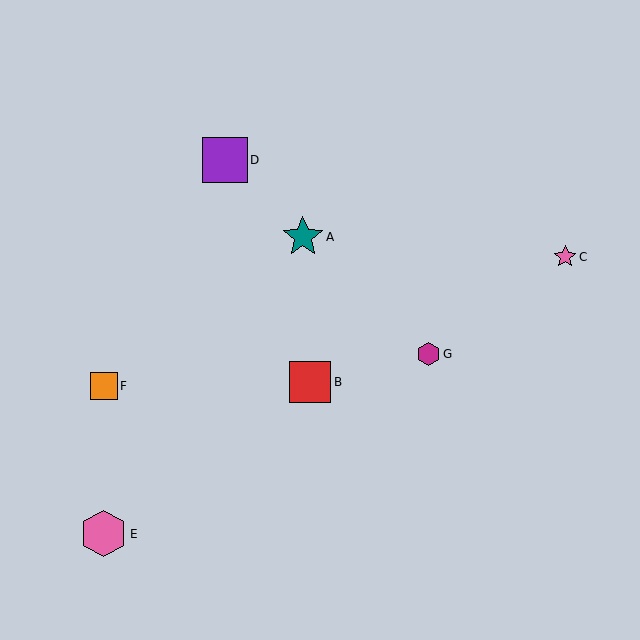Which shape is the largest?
The pink hexagon (labeled E) is the largest.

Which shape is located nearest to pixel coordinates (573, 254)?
The pink star (labeled C) at (565, 257) is nearest to that location.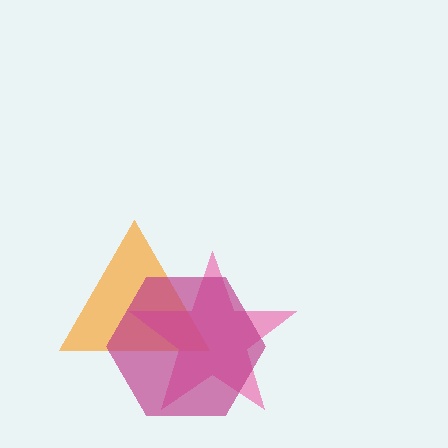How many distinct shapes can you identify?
There are 3 distinct shapes: an orange triangle, a pink star, a magenta hexagon.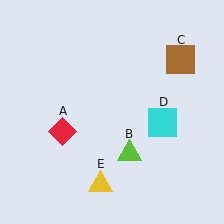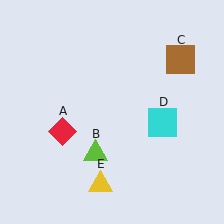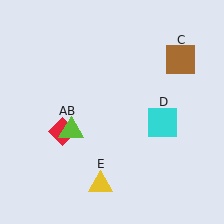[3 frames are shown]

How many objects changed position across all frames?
1 object changed position: lime triangle (object B).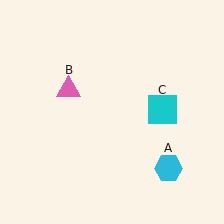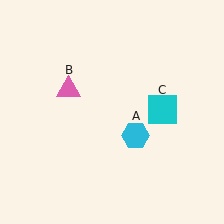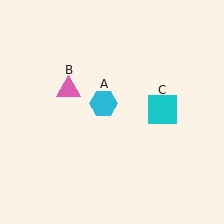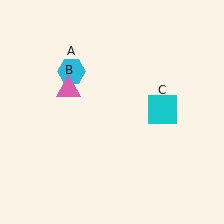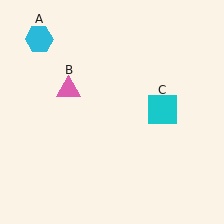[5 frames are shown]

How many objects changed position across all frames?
1 object changed position: cyan hexagon (object A).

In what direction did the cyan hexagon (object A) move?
The cyan hexagon (object A) moved up and to the left.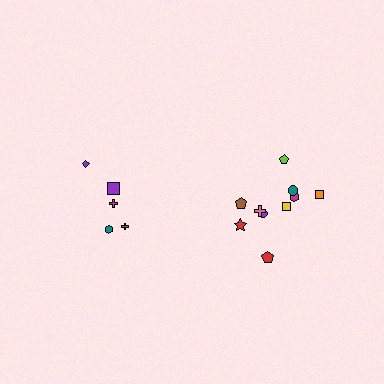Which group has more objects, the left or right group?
The right group.